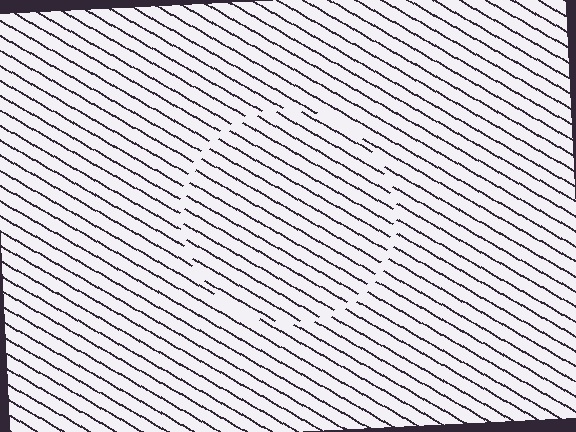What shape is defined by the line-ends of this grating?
An illusory circle. The interior of the shape contains the same grating, shifted by half a period — the contour is defined by the phase discontinuity where line-ends from the inner and outer gratings abut.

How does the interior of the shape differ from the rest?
The interior of the shape contains the same grating, shifted by half a period — the contour is defined by the phase discontinuity where line-ends from the inner and outer gratings abut.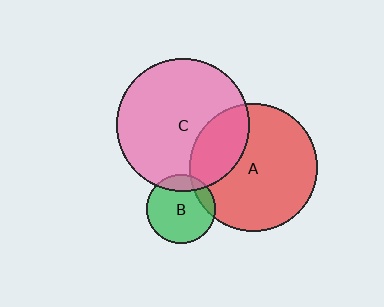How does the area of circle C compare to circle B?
Approximately 3.7 times.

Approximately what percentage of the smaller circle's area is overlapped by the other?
Approximately 15%.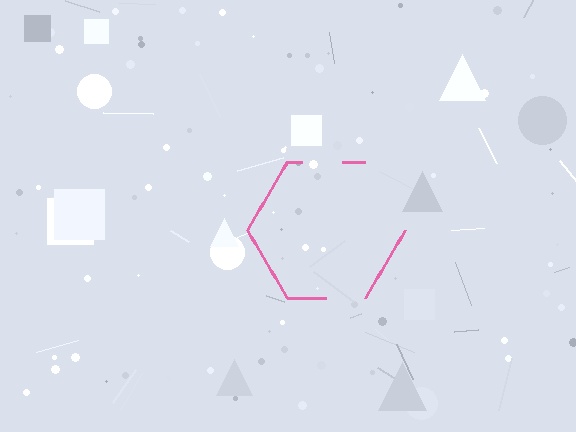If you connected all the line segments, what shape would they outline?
They would outline a hexagon.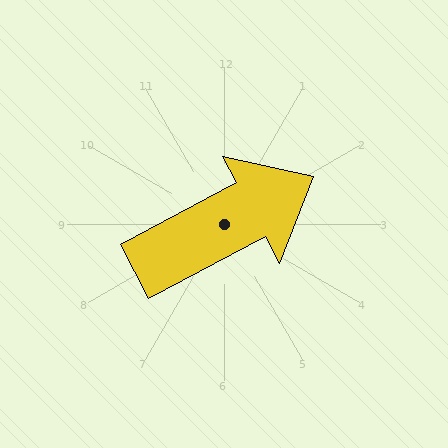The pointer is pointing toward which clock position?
Roughly 2 o'clock.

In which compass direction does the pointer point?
Northeast.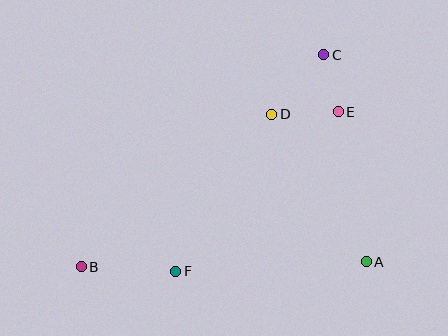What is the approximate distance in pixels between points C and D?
The distance between C and D is approximately 79 pixels.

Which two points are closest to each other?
Points C and E are closest to each other.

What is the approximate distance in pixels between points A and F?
The distance between A and F is approximately 191 pixels.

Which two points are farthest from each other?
Points B and C are farthest from each other.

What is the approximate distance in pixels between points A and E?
The distance between A and E is approximately 153 pixels.